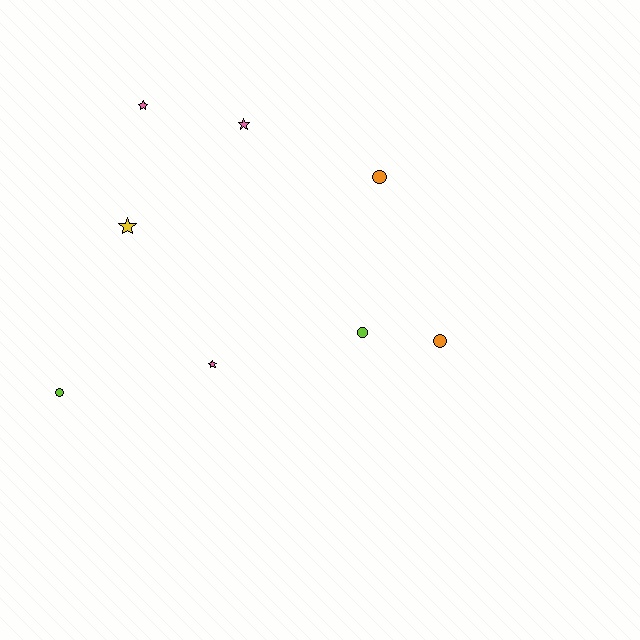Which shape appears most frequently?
Circle, with 4 objects.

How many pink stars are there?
There are 3 pink stars.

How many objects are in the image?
There are 8 objects.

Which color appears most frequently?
Pink, with 3 objects.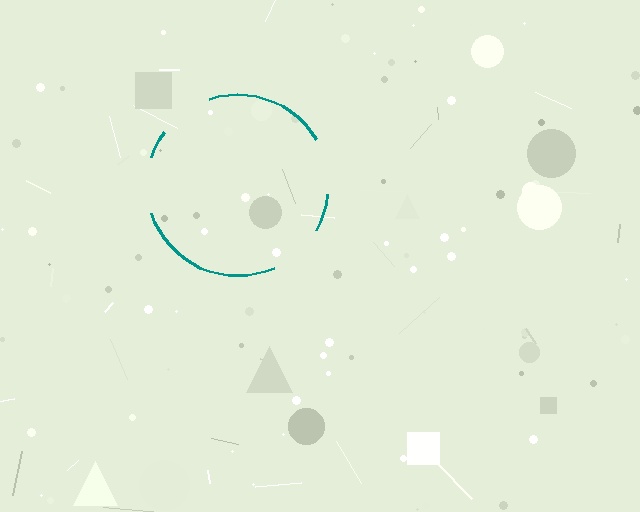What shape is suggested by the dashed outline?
The dashed outline suggests a circle.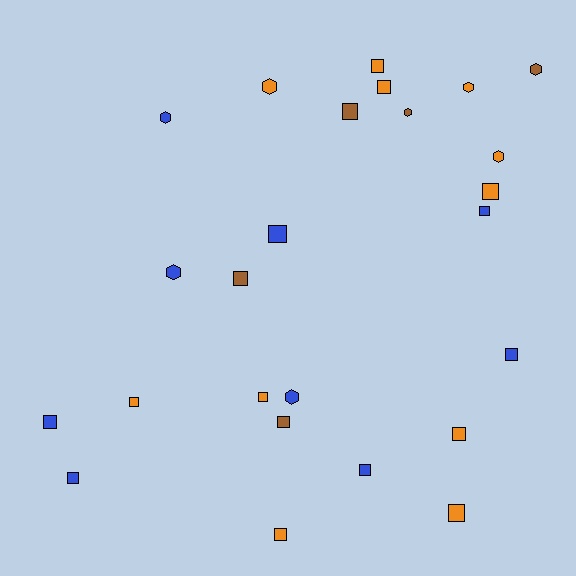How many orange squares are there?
There are 8 orange squares.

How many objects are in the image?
There are 25 objects.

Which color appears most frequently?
Orange, with 11 objects.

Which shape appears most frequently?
Square, with 17 objects.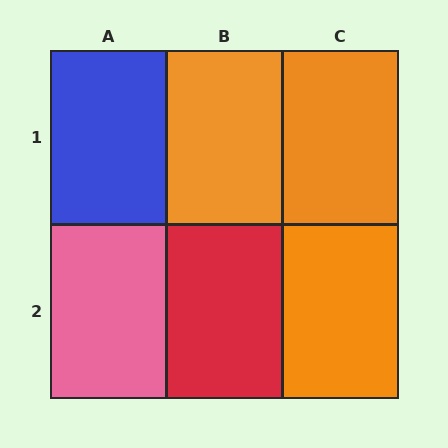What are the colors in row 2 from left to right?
Pink, red, orange.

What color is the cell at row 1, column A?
Blue.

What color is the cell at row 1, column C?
Orange.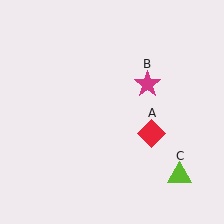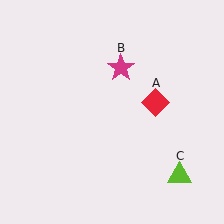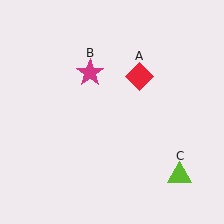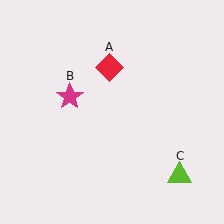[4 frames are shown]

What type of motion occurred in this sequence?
The red diamond (object A), magenta star (object B) rotated counterclockwise around the center of the scene.